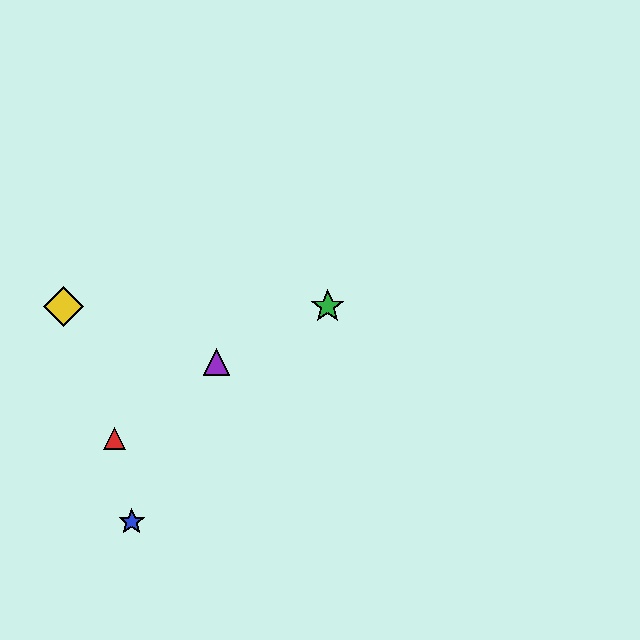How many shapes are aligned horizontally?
2 shapes (the green star, the yellow diamond) are aligned horizontally.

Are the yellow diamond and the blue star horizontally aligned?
No, the yellow diamond is at y≈306 and the blue star is at y≈522.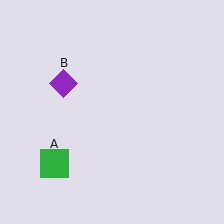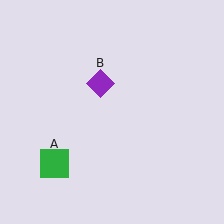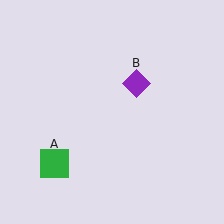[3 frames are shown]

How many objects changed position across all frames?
1 object changed position: purple diamond (object B).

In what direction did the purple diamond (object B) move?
The purple diamond (object B) moved right.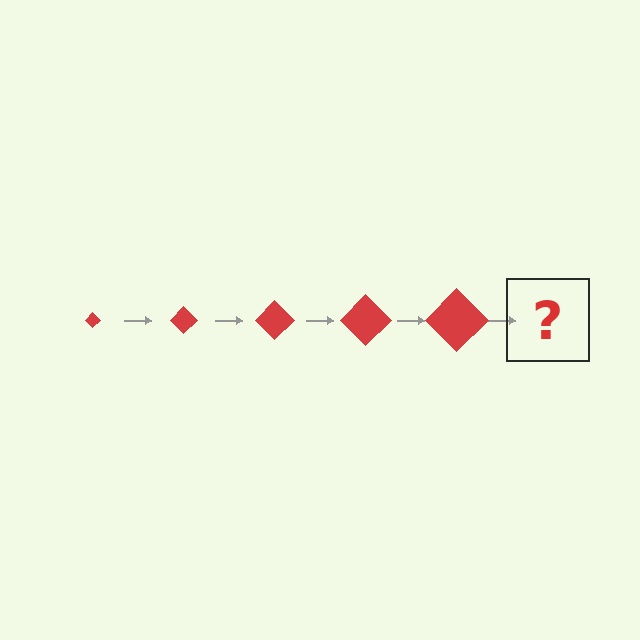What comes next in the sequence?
The next element should be a red diamond, larger than the previous one.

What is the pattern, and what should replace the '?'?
The pattern is that the diamond gets progressively larger each step. The '?' should be a red diamond, larger than the previous one.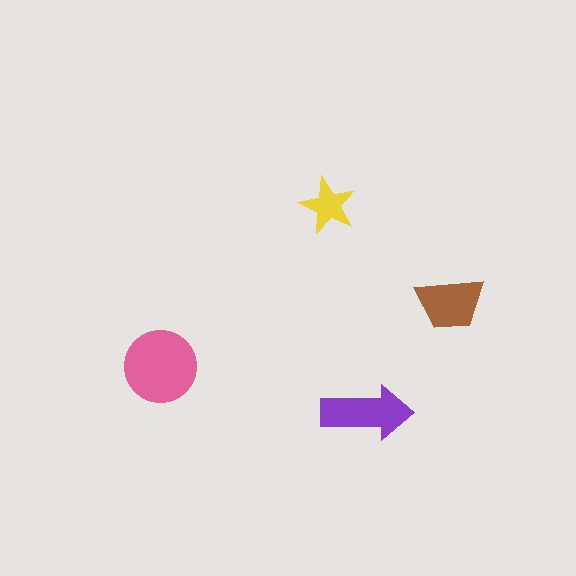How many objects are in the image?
There are 4 objects in the image.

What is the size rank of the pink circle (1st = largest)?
1st.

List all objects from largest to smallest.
The pink circle, the purple arrow, the brown trapezoid, the yellow star.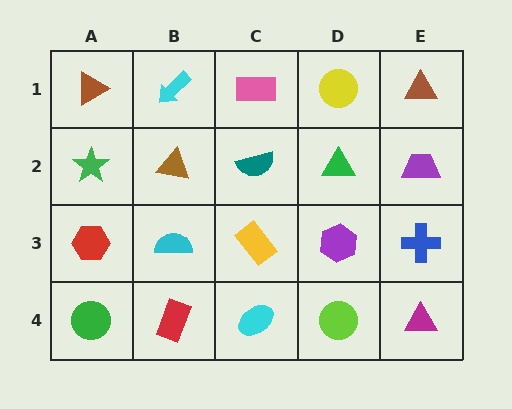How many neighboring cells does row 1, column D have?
3.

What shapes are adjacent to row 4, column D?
A purple hexagon (row 3, column D), a cyan ellipse (row 4, column C), a magenta triangle (row 4, column E).